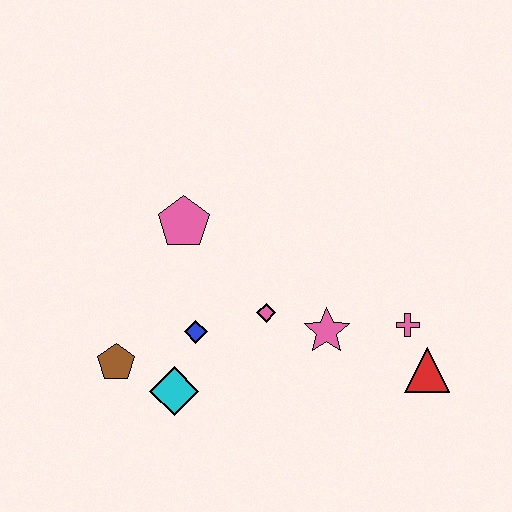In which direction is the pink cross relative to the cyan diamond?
The pink cross is to the right of the cyan diamond.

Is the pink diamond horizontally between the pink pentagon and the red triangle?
Yes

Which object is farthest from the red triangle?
The brown pentagon is farthest from the red triangle.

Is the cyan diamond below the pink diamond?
Yes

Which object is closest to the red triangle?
The pink cross is closest to the red triangle.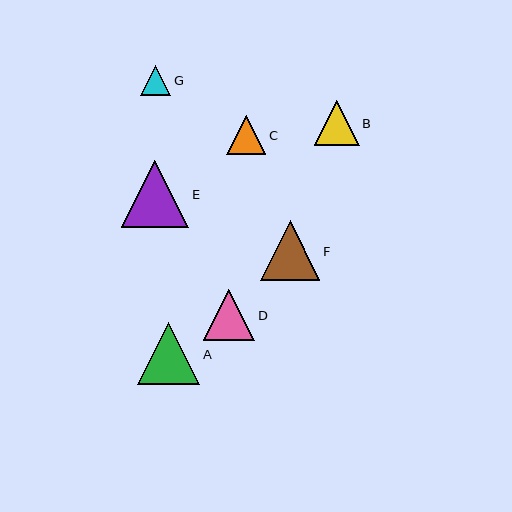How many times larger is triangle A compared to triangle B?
Triangle A is approximately 1.4 times the size of triangle B.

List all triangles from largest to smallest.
From largest to smallest: E, A, F, D, B, C, G.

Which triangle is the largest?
Triangle E is the largest with a size of approximately 68 pixels.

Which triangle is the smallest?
Triangle G is the smallest with a size of approximately 30 pixels.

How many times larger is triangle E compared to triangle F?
Triangle E is approximately 1.1 times the size of triangle F.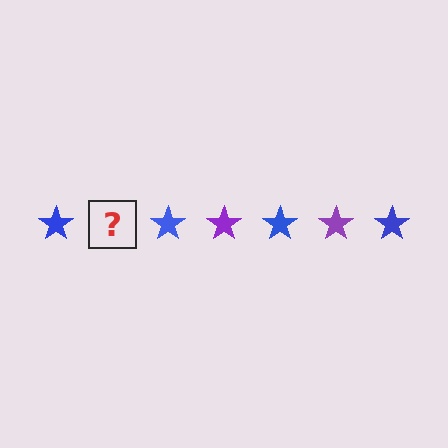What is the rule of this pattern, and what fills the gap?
The rule is that the pattern cycles through blue, purple stars. The gap should be filled with a purple star.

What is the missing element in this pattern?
The missing element is a purple star.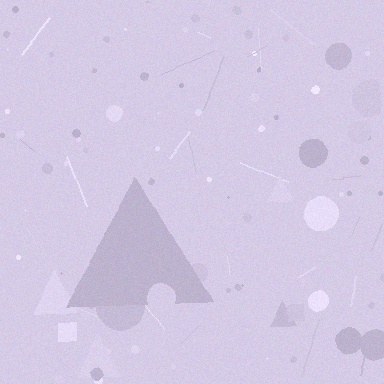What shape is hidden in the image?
A triangle is hidden in the image.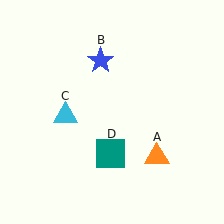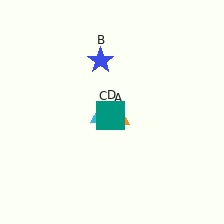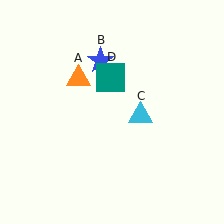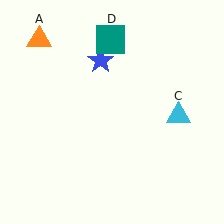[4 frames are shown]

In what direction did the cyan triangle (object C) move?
The cyan triangle (object C) moved right.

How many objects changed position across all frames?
3 objects changed position: orange triangle (object A), cyan triangle (object C), teal square (object D).